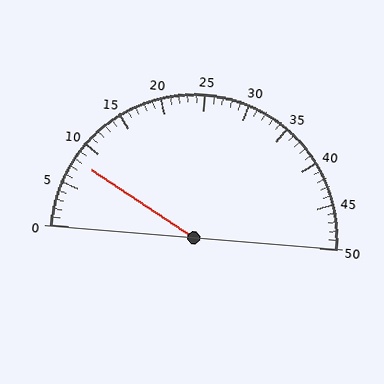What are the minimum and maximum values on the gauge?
The gauge ranges from 0 to 50.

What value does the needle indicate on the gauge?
The needle indicates approximately 8.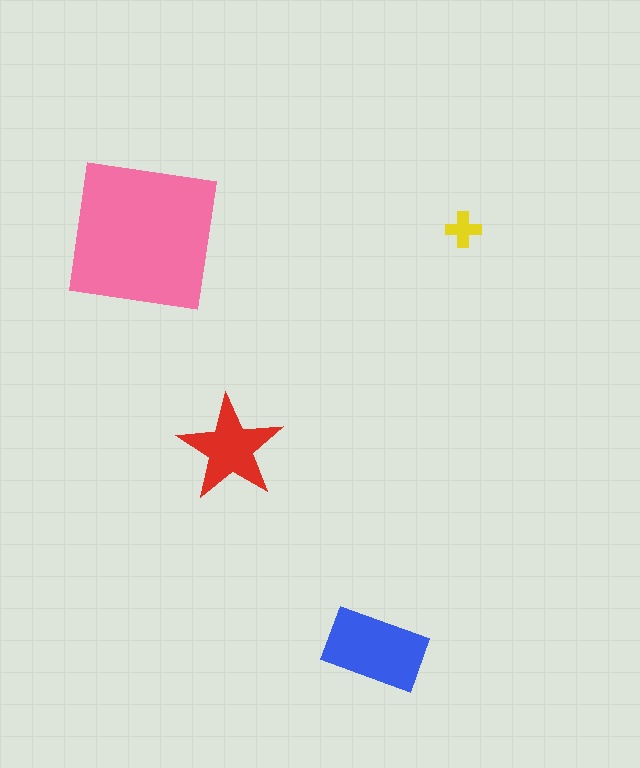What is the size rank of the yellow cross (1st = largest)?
4th.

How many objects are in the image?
There are 4 objects in the image.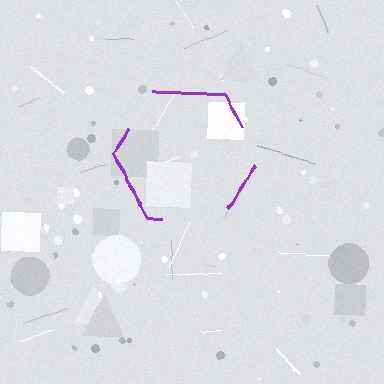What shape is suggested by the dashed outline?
The dashed outline suggests a hexagon.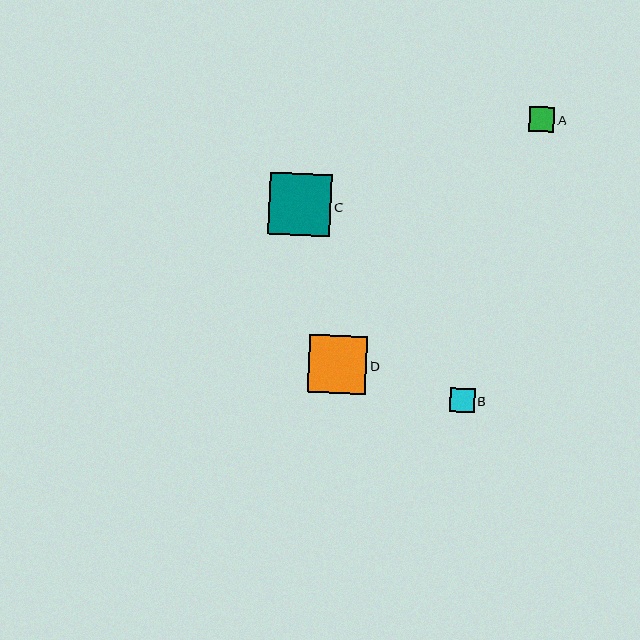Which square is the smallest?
Square B is the smallest with a size of approximately 24 pixels.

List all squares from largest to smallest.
From largest to smallest: C, D, A, B.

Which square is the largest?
Square C is the largest with a size of approximately 62 pixels.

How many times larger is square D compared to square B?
Square D is approximately 2.4 times the size of square B.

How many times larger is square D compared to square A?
Square D is approximately 2.3 times the size of square A.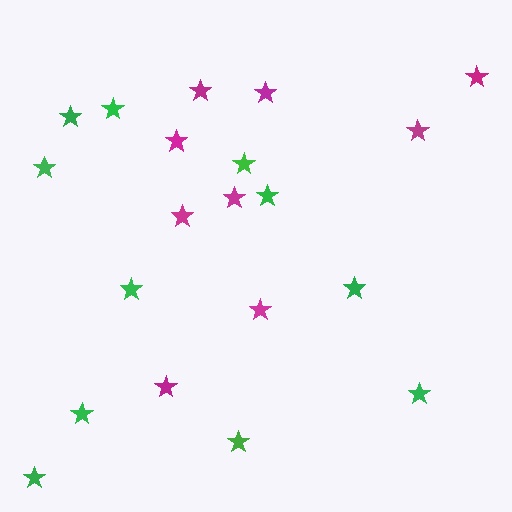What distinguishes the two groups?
There are 2 groups: one group of magenta stars (9) and one group of green stars (11).